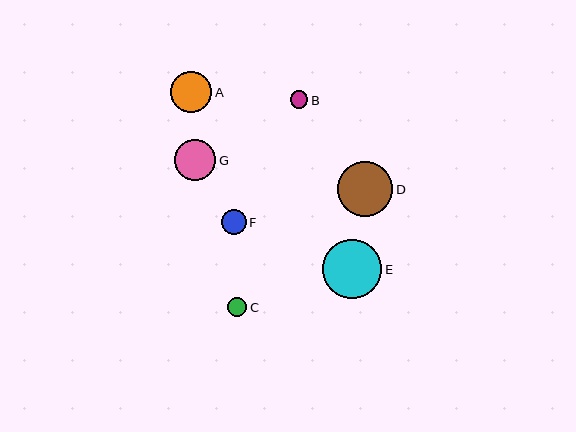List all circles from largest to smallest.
From largest to smallest: E, D, A, G, F, C, B.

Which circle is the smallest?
Circle B is the smallest with a size of approximately 17 pixels.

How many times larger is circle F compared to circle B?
Circle F is approximately 1.4 times the size of circle B.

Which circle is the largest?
Circle E is the largest with a size of approximately 59 pixels.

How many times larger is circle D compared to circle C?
Circle D is approximately 2.9 times the size of circle C.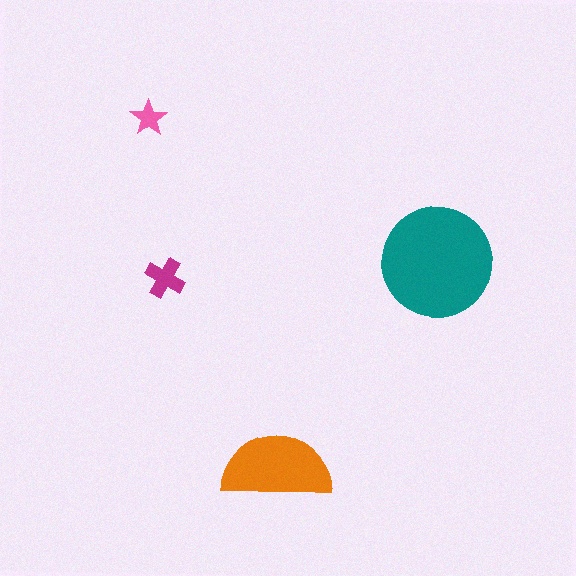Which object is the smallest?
The pink star.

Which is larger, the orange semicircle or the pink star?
The orange semicircle.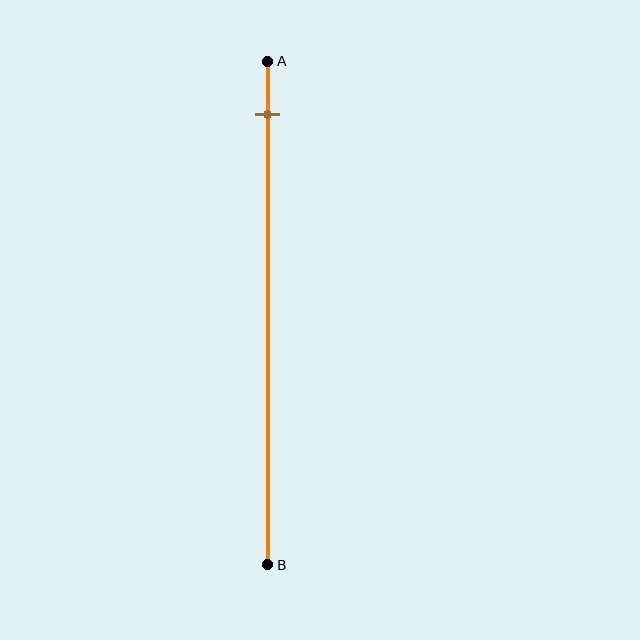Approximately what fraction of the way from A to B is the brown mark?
The brown mark is approximately 10% of the way from A to B.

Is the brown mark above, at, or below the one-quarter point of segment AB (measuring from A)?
The brown mark is above the one-quarter point of segment AB.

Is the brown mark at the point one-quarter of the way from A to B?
No, the mark is at about 10% from A, not at the 25% one-quarter point.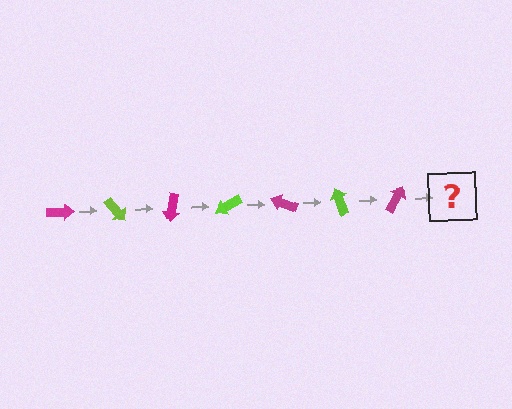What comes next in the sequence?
The next element should be a lime arrow, rotated 350 degrees from the start.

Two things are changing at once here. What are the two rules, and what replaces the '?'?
The two rules are that it rotates 50 degrees each step and the color cycles through magenta and lime. The '?' should be a lime arrow, rotated 350 degrees from the start.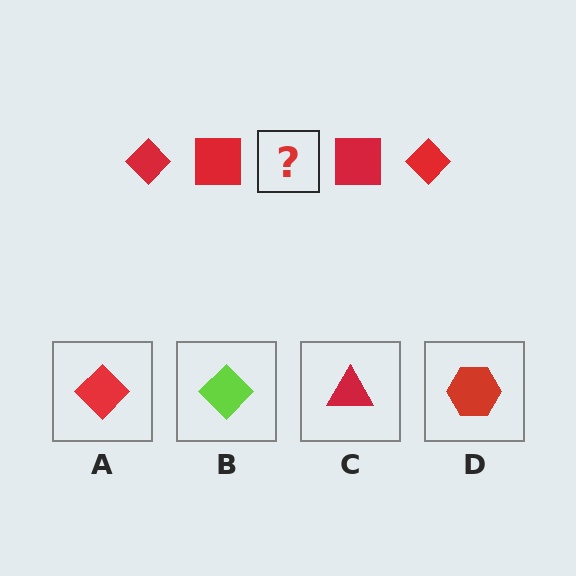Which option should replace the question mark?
Option A.